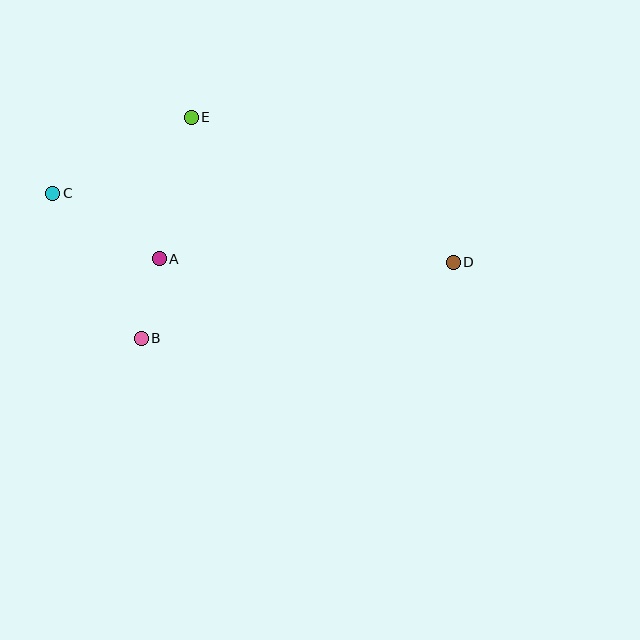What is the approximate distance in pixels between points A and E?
The distance between A and E is approximately 145 pixels.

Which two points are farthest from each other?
Points C and D are farthest from each other.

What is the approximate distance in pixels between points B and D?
The distance between B and D is approximately 321 pixels.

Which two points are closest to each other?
Points A and B are closest to each other.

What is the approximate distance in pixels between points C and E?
The distance between C and E is approximately 158 pixels.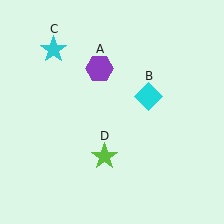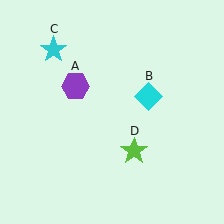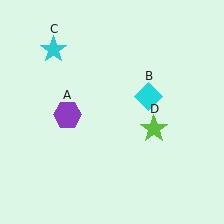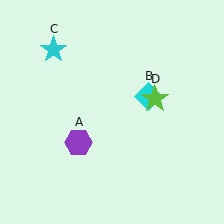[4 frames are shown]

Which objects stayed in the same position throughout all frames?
Cyan diamond (object B) and cyan star (object C) remained stationary.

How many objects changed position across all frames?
2 objects changed position: purple hexagon (object A), lime star (object D).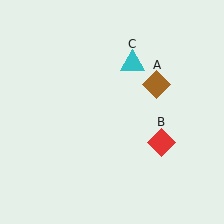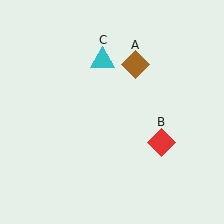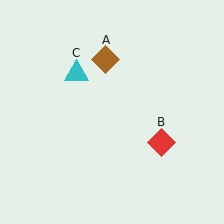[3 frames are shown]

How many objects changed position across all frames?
2 objects changed position: brown diamond (object A), cyan triangle (object C).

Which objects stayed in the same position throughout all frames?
Red diamond (object B) remained stationary.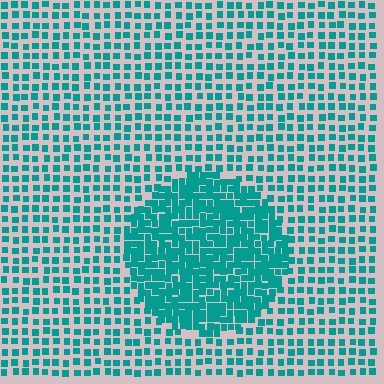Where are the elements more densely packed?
The elements are more densely packed inside the circle boundary.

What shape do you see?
I see a circle.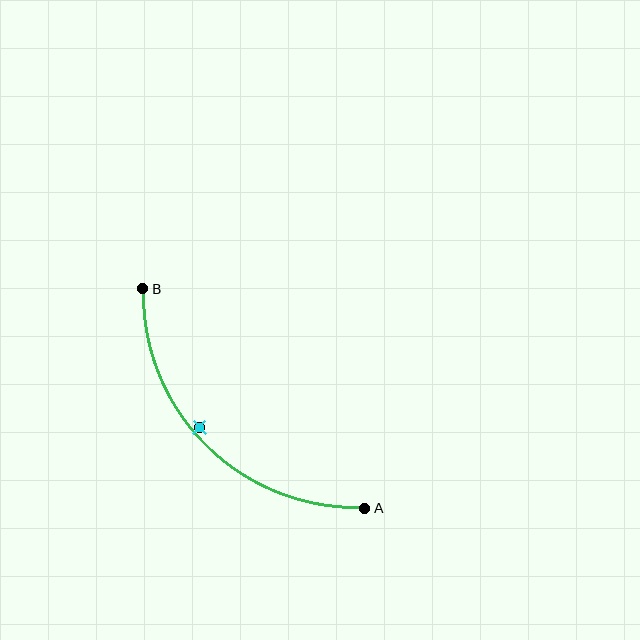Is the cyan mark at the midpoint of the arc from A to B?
No — the cyan mark does not lie on the arc at all. It sits slightly inside the curve.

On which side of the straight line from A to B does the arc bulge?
The arc bulges below and to the left of the straight line connecting A and B.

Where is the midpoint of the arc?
The arc midpoint is the point on the curve farthest from the straight line joining A and B. It sits below and to the left of that line.